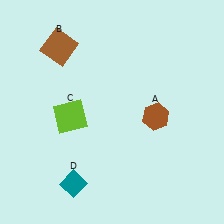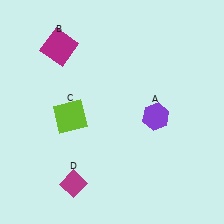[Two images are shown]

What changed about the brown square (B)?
In Image 1, B is brown. In Image 2, it changed to magenta.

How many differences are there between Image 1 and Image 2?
There are 3 differences between the two images.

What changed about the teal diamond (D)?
In Image 1, D is teal. In Image 2, it changed to magenta.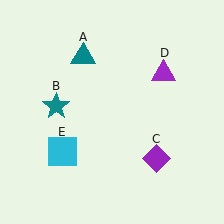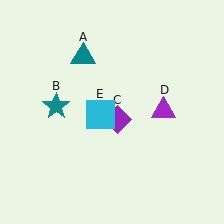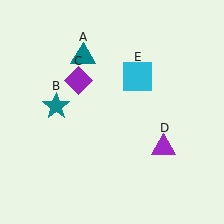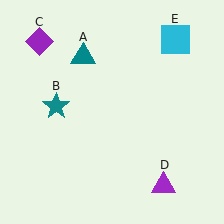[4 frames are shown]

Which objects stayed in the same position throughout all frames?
Teal triangle (object A) and teal star (object B) remained stationary.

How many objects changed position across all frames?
3 objects changed position: purple diamond (object C), purple triangle (object D), cyan square (object E).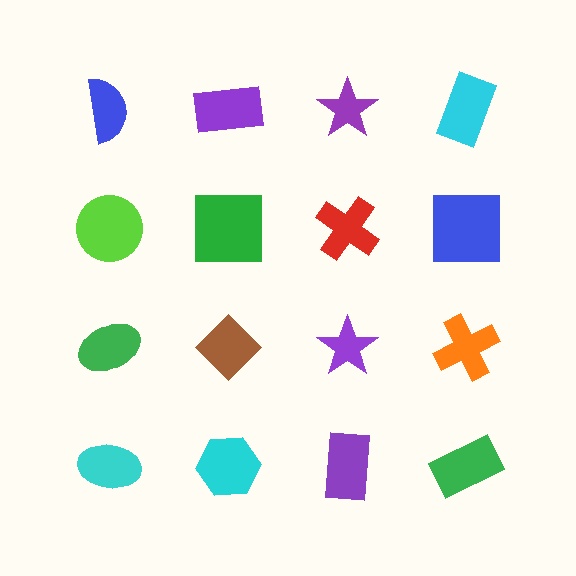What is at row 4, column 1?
A cyan ellipse.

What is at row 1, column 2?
A purple rectangle.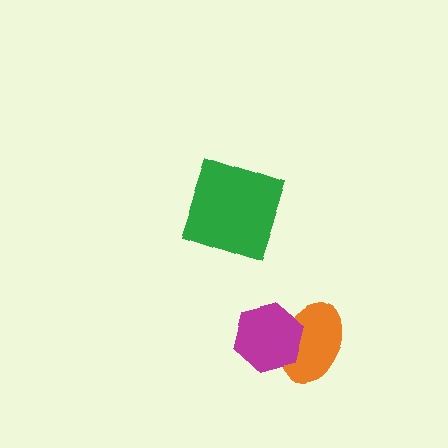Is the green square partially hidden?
No, no other shape covers it.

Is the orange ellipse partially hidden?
Yes, it is partially covered by another shape.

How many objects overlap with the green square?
0 objects overlap with the green square.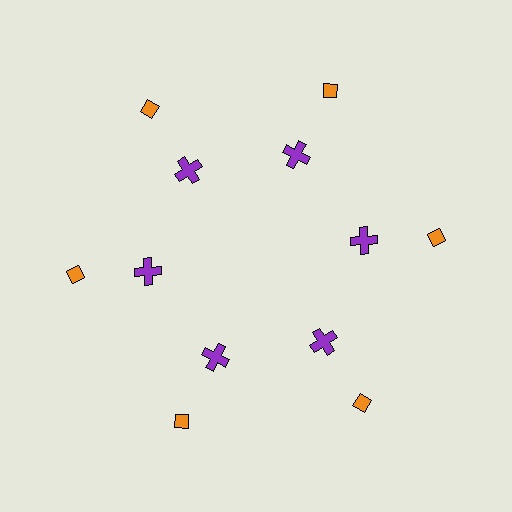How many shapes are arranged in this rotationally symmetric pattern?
There are 12 shapes, arranged in 6 groups of 2.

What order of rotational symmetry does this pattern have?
This pattern has 6-fold rotational symmetry.